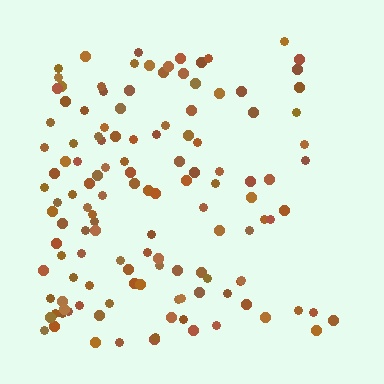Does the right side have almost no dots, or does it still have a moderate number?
Still a moderate number, just noticeably fewer than the left.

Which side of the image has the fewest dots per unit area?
The right.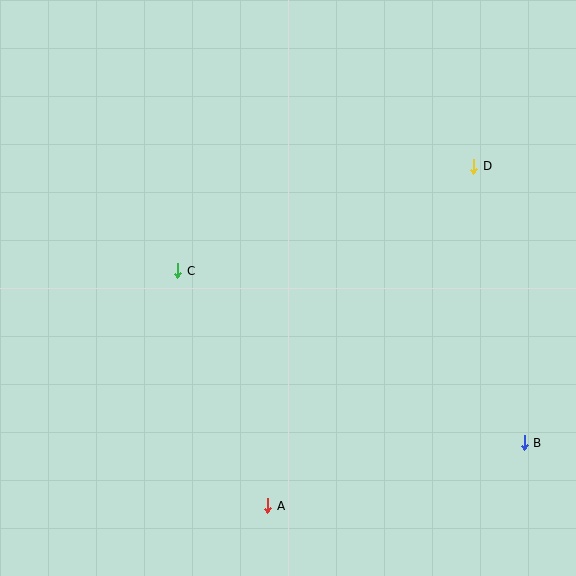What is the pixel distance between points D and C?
The distance between D and C is 314 pixels.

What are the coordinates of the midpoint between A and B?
The midpoint between A and B is at (396, 474).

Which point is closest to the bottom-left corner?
Point A is closest to the bottom-left corner.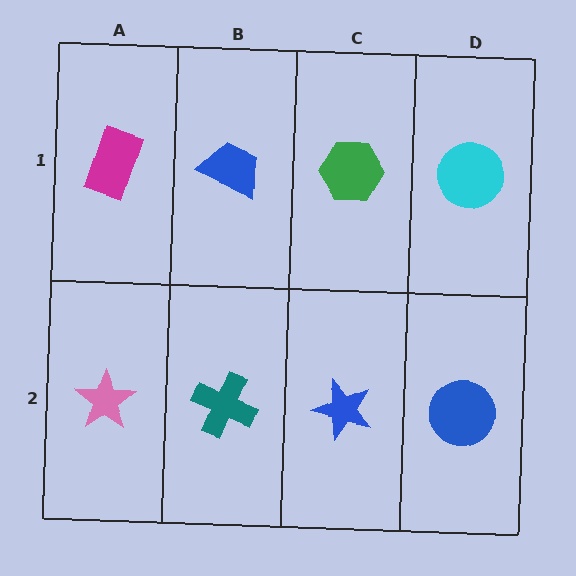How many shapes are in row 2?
4 shapes.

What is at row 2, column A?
A pink star.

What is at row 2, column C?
A blue star.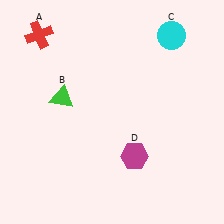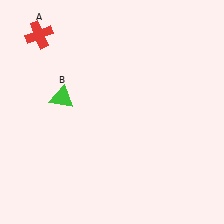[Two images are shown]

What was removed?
The cyan circle (C), the magenta hexagon (D) were removed in Image 2.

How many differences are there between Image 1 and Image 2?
There are 2 differences between the two images.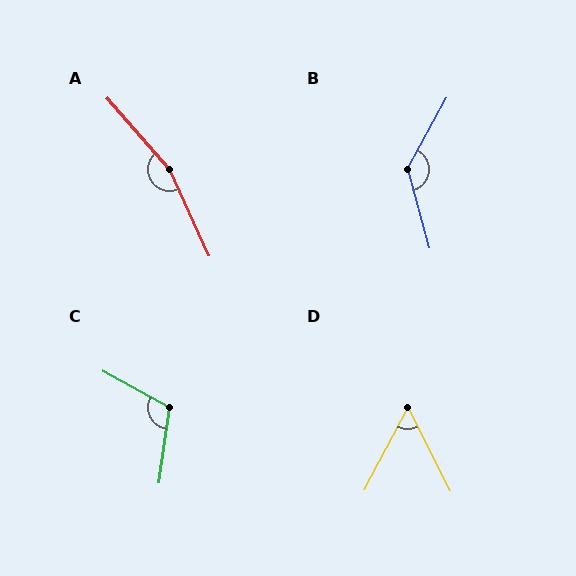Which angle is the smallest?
D, at approximately 55 degrees.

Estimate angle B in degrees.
Approximately 136 degrees.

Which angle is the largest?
A, at approximately 163 degrees.